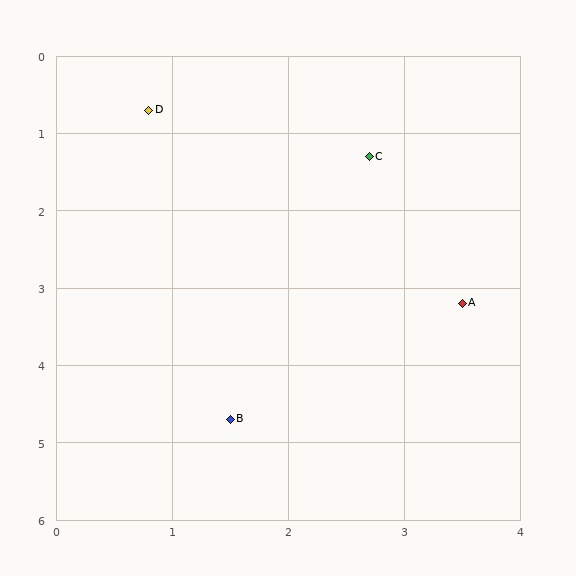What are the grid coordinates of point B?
Point B is at approximately (1.5, 4.7).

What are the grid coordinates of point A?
Point A is at approximately (3.5, 3.2).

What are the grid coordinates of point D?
Point D is at approximately (0.8, 0.7).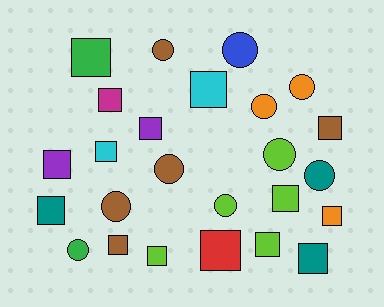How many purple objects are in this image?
There are 2 purple objects.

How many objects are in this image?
There are 25 objects.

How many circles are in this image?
There are 10 circles.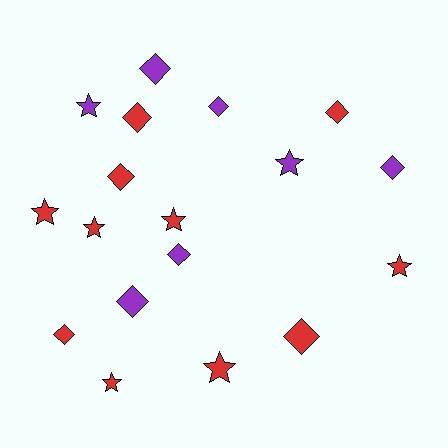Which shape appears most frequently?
Diamond, with 10 objects.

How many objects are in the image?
There are 18 objects.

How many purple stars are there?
There are 2 purple stars.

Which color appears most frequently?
Red, with 11 objects.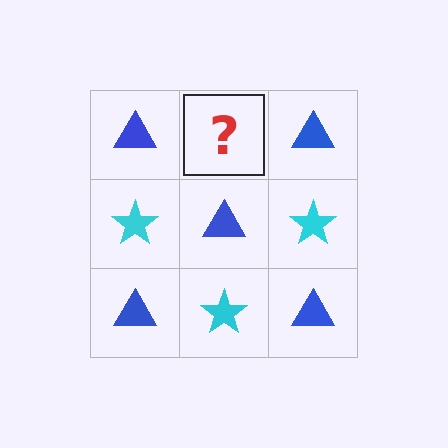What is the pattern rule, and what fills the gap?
The rule is that it alternates blue triangle and cyan star in a checkerboard pattern. The gap should be filled with a cyan star.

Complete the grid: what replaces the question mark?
The question mark should be replaced with a cyan star.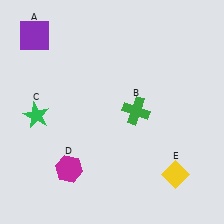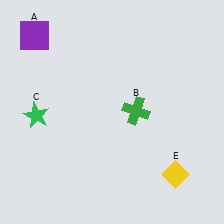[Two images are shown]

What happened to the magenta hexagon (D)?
The magenta hexagon (D) was removed in Image 2. It was in the bottom-left area of Image 1.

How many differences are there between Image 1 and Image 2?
There is 1 difference between the two images.